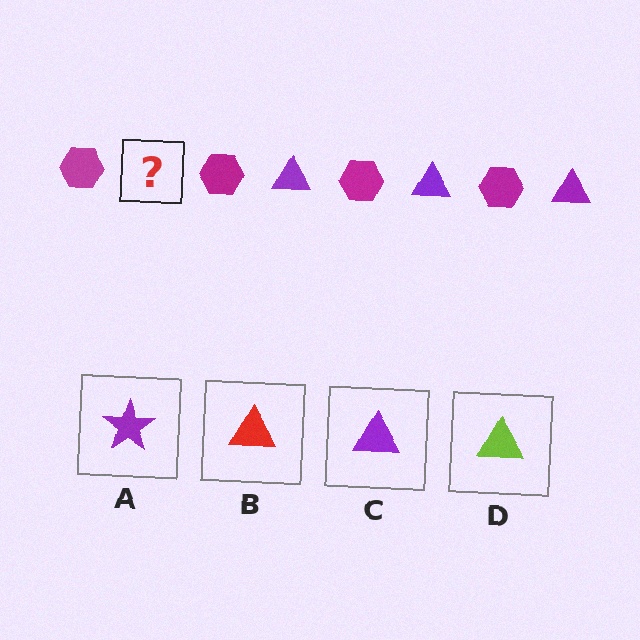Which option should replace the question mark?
Option C.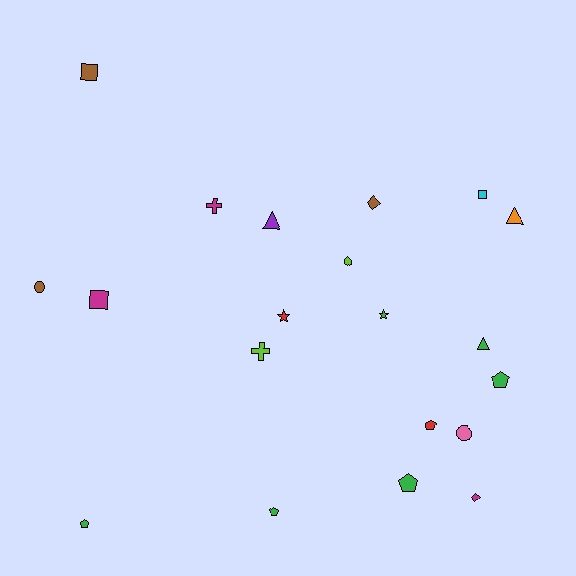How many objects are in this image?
There are 20 objects.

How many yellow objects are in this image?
There are no yellow objects.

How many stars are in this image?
There are 2 stars.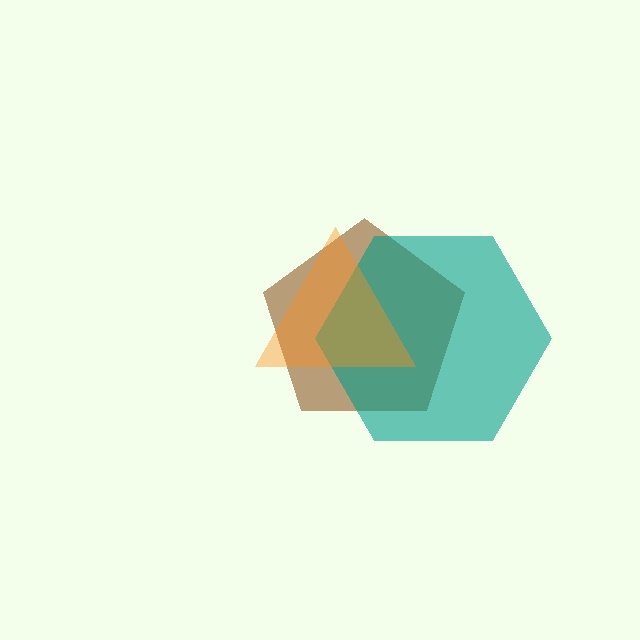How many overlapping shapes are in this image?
There are 3 overlapping shapes in the image.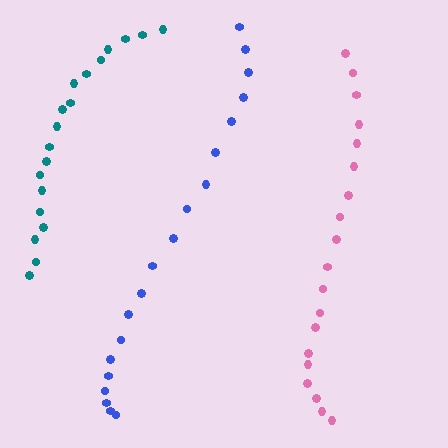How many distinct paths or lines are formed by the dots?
There are 3 distinct paths.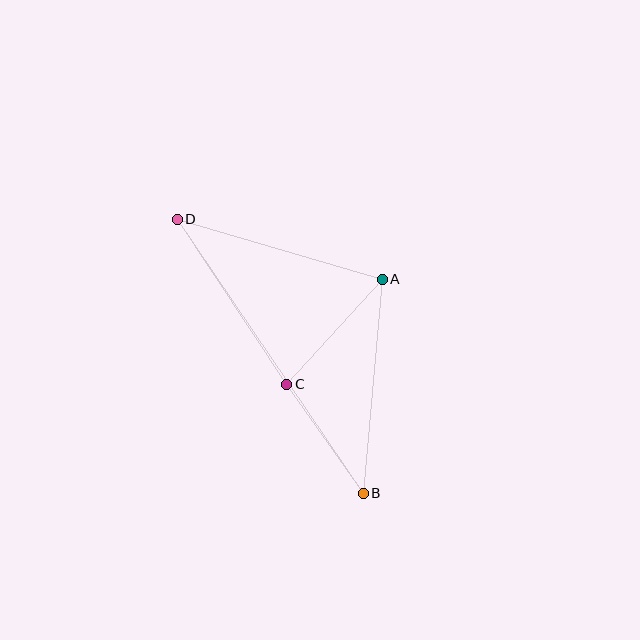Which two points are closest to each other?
Points B and C are closest to each other.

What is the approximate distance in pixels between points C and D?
The distance between C and D is approximately 198 pixels.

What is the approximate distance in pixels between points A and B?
The distance between A and B is approximately 215 pixels.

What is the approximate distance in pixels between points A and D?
The distance between A and D is approximately 213 pixels.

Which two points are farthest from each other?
Points B and D are farthest from each other.